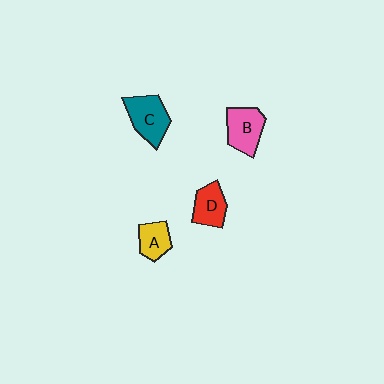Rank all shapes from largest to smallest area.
From largest to smallest: C (teal), B (pink), D (red), A (yellow).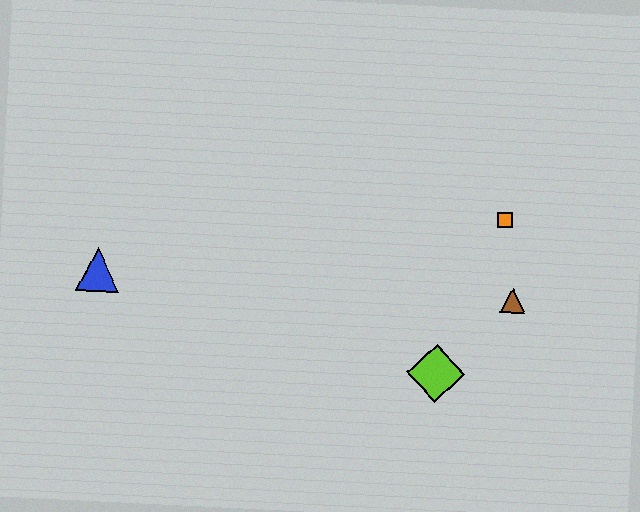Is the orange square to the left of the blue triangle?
No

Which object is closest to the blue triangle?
The lime diamond is closest to the blue triangle.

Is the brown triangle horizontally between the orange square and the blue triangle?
No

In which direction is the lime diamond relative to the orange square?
The lime diamond is below the orange square.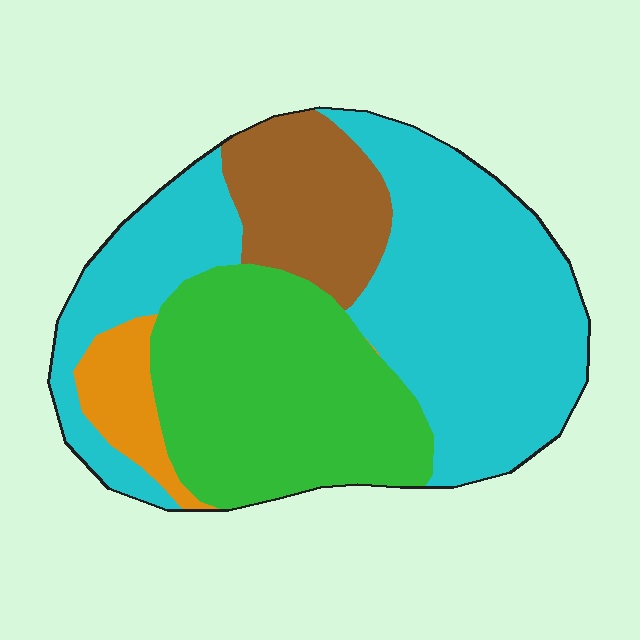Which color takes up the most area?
Cyan, at roughly 50%.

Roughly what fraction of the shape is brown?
Brown takes up about one eighth (1/8) of the shape.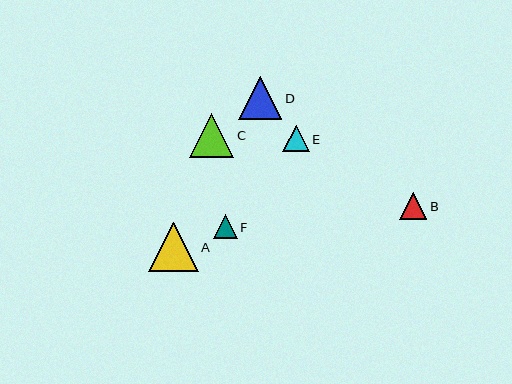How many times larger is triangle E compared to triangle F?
Triangle E is approximately 1.1 times the size of triangle F.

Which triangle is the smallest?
Triangle F is the smallest with a size of approximately 24 pixels.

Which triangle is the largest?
Triangle A is the largest with a size of approximately 50 pixels.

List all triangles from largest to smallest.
From largest to smallest: A, C, D, B, E, F.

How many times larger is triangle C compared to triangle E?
Triangle C is approximately 1.7 times the size of triangle E.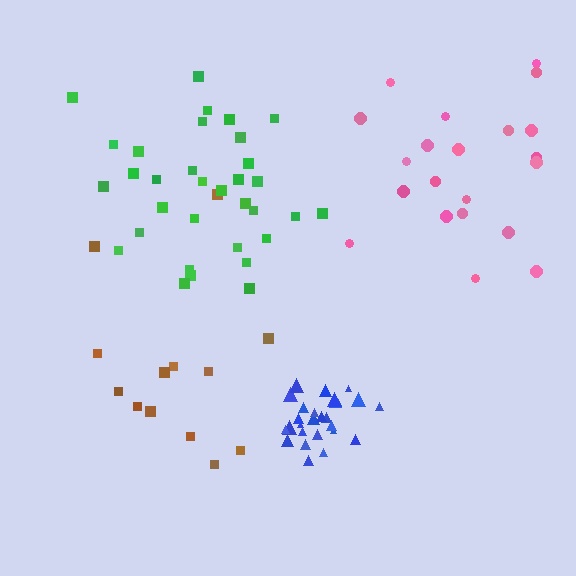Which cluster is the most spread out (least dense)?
Brown.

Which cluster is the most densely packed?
Blue.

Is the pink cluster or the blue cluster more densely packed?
Blue.